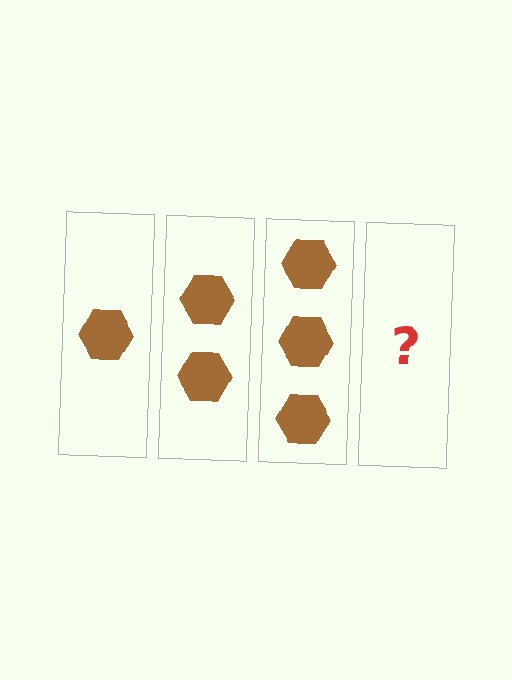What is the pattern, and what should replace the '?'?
The pattern is that each step adds one more hexagon. The '?' should be 4 hexagons.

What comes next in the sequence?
The next element should be 4 hexagons.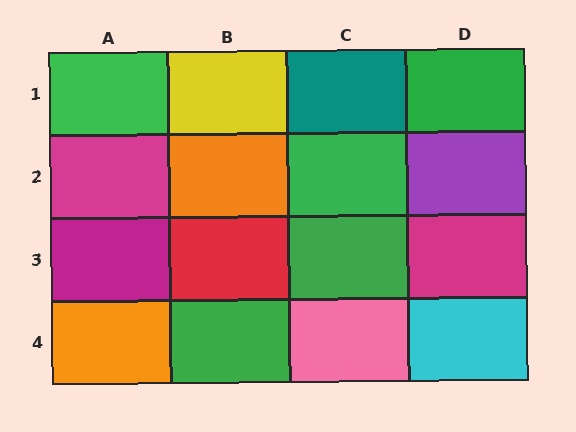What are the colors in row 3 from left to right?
Magenta, red, green, magenta.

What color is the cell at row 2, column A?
Magenta.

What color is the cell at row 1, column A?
Green.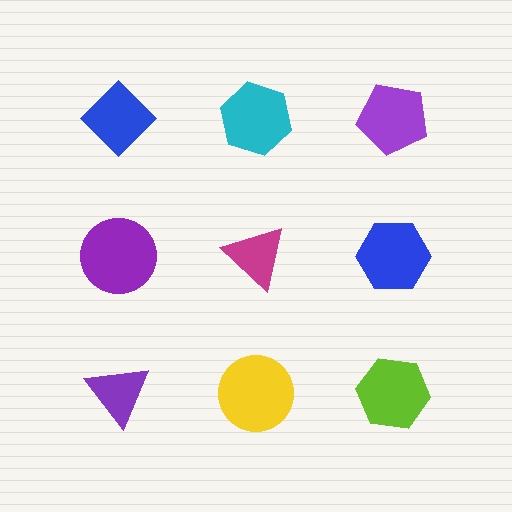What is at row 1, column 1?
A blue diamond.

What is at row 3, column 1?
A purple triangle.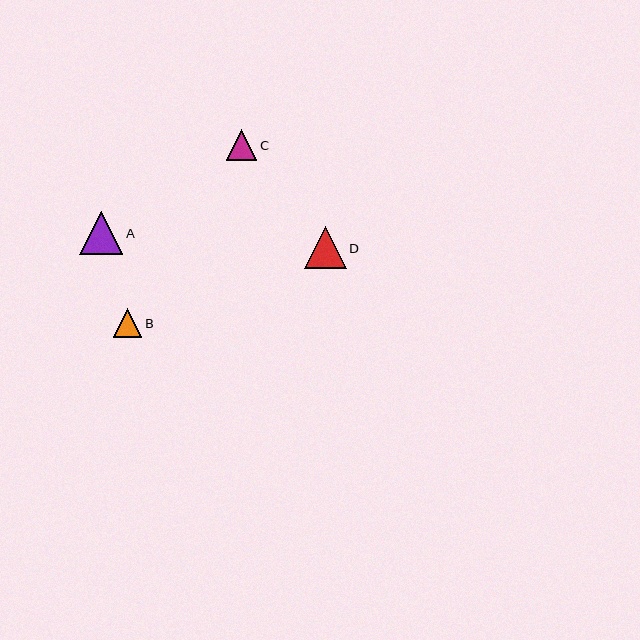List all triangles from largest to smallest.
From largest to smallest: A, D, C, B.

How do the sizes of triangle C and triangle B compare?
Triangle C and triangle B are approximately the same size.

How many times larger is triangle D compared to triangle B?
Triangle D is approximately 1.5 times the size of triangle B.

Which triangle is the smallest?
Triangle B is the smallest with a size of approximately 29 pixels.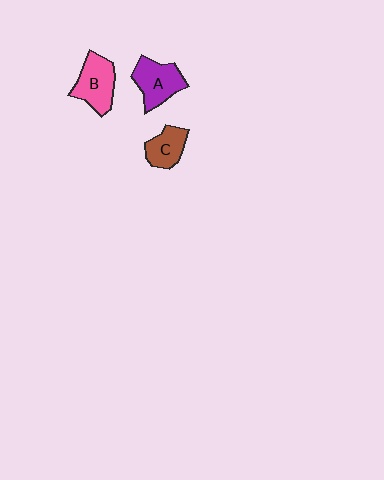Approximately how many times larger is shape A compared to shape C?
Approximately 1.4 times.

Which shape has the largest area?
Shape A (purple).